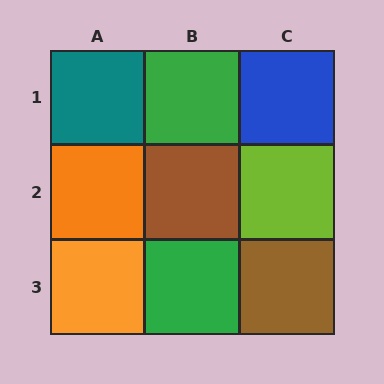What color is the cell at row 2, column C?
Lime.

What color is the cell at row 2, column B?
Brown.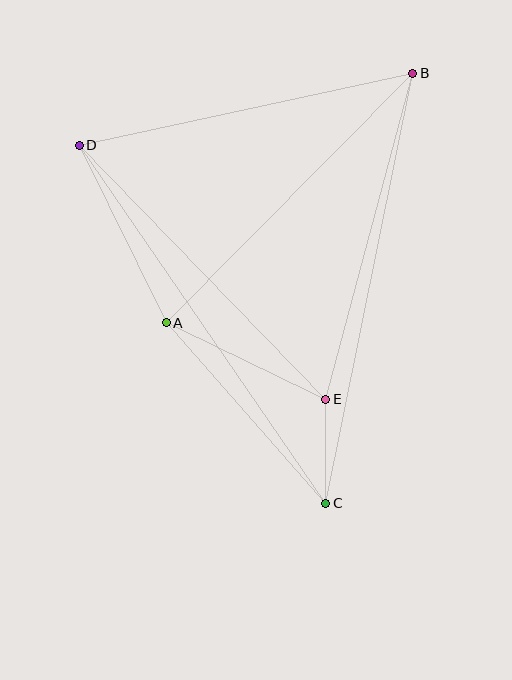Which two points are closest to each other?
Points C and E are closest to each other.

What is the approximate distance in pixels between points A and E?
The distance between A and E is approximately 177 pixels.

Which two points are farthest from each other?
Points B and C are farthest from each other.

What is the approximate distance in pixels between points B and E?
The distance between B and E is approximately 338 pixels.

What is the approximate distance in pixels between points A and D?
The distance between A and D is approximately 197 pixels.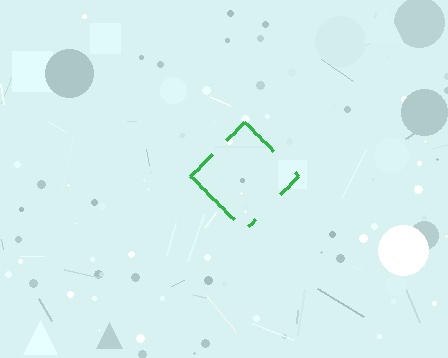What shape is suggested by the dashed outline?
The dashed outline suggests a diamond.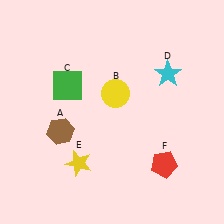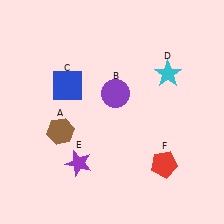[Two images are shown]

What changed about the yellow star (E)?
In Image 1, E is yellow. In Image 2, it changed to purple.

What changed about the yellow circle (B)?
In Image 1, B is yellow. In Image 2, it changed to purple.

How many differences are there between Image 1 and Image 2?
There are 3 differences between the two images.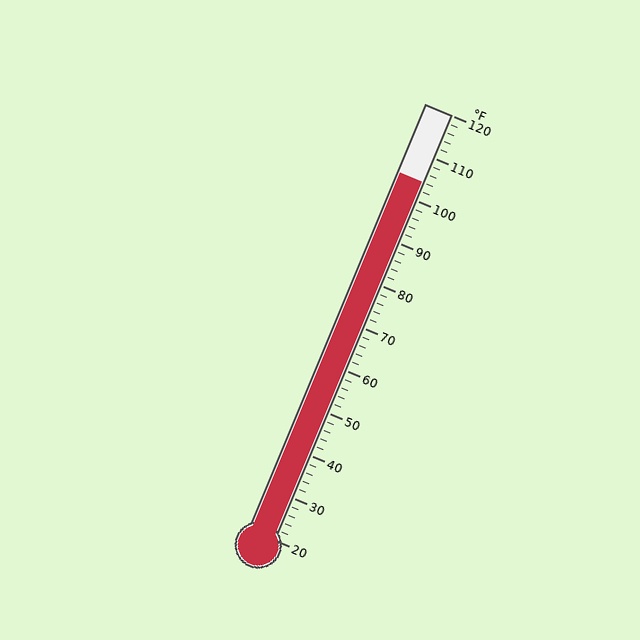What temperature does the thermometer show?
The thermometer shows approximately 104°F.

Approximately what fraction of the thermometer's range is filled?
The thermometer is filled to approximately 85% of its range.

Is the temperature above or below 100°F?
The temperature is above 100°F.